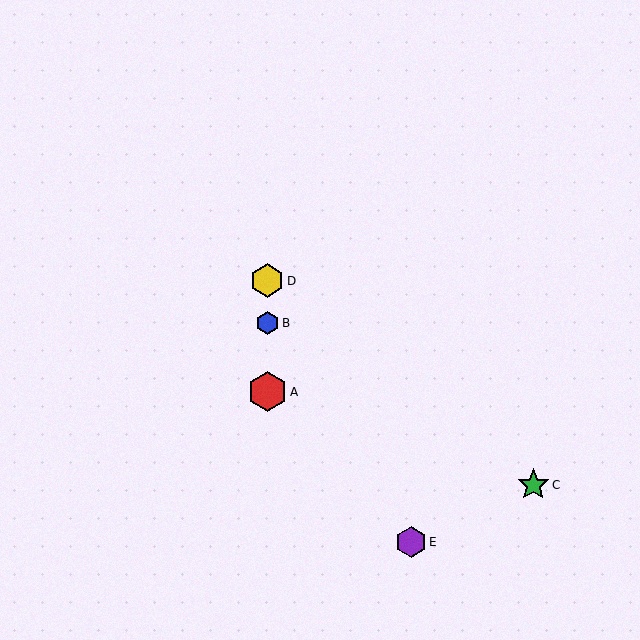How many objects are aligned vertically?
3 objects (A, B, D) are aligned vertically.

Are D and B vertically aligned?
Yes, both are at x≈267.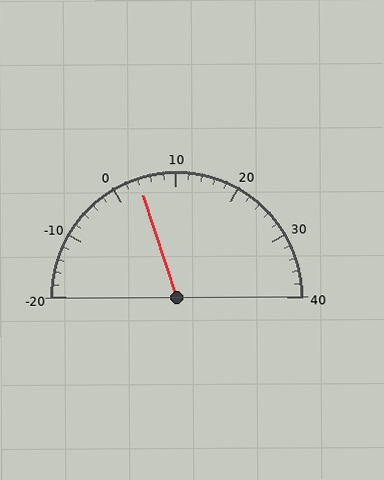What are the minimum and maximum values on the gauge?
The gauge ranges from -20 to 40.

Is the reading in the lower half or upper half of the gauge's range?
The reading is in the lower half of the range (-20 to 40).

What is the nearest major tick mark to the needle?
The nearest major tick mark is 0.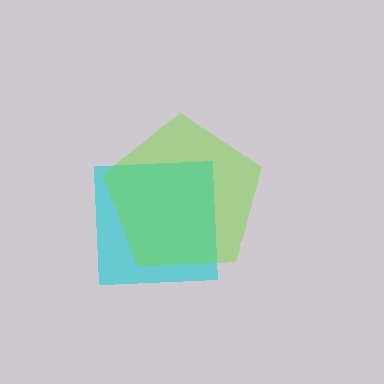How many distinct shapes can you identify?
There are 2 distinct shapes: a cyan square, a lime pentagon.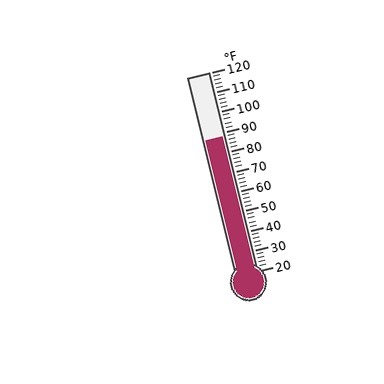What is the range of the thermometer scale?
The thermometer scale ranges from 20°F to 120°F.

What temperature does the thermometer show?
The thermometer shows approximately 88°F.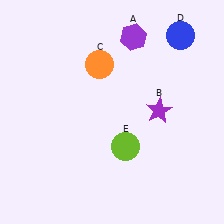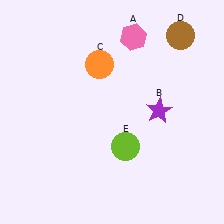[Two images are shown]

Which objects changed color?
A changed from purple to pink. D changed from blue to brown.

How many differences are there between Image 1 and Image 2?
There are 2 differences between the two images.